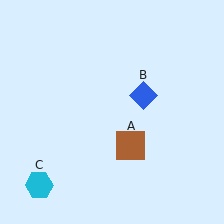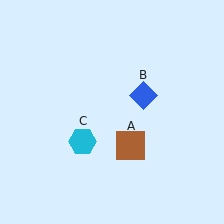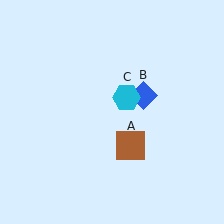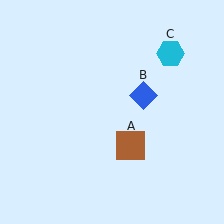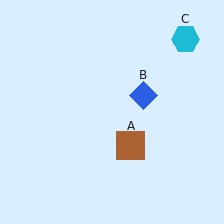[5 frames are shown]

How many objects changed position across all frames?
1 object changed position: cyan hexagon (object C).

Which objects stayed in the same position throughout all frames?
Brown square (object A) and blue diamond (object B) remained stationary.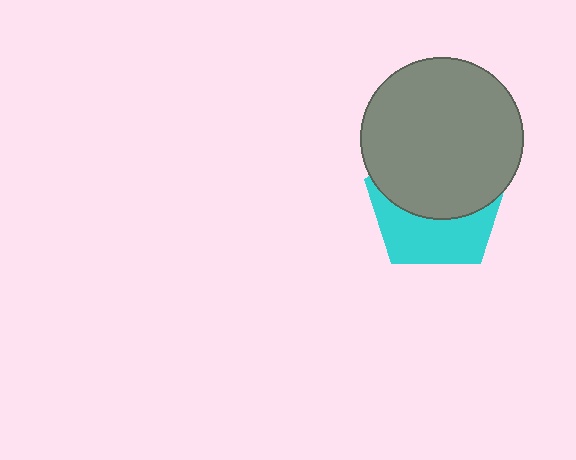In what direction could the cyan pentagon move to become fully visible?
The cyan pentagon could move down. That would shift it out from behind the gray circle entirely.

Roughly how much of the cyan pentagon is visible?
A small part of it is visible (roughly 43%).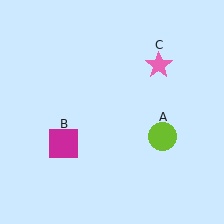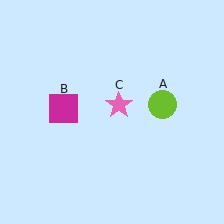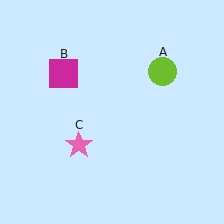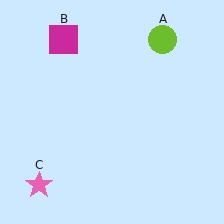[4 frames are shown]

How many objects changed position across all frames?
3 objects changed position: lime circle (object A), magenta square (object B), pink star (object C).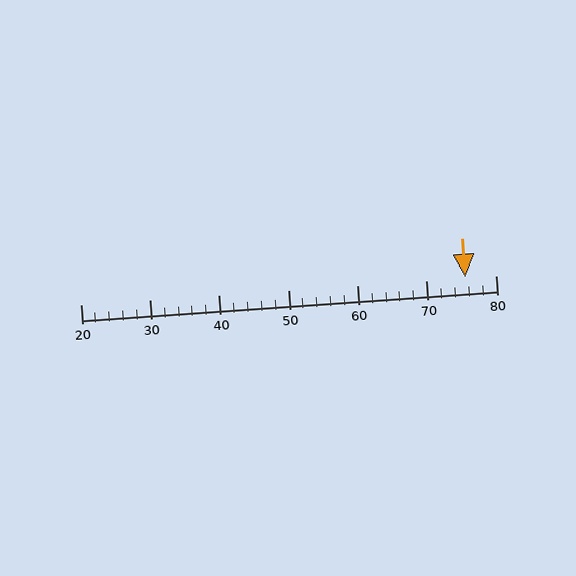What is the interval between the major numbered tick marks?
The major tick marks are spaced 10 units apart.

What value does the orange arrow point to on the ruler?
The orange arrow points to approximately 76.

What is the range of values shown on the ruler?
The ruler shows values from 20 to 80.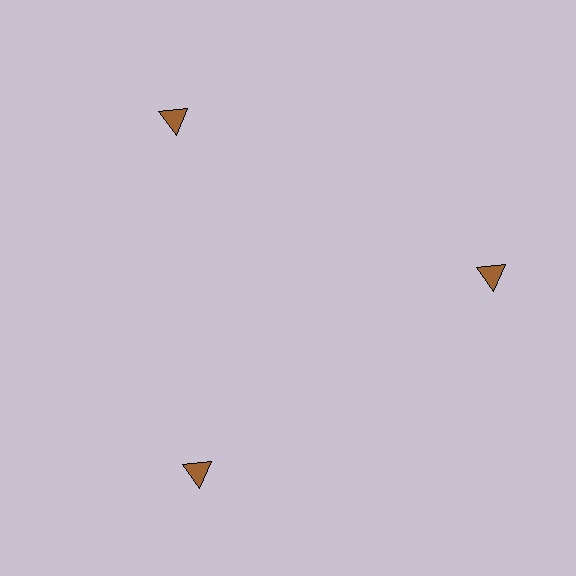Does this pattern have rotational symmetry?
Yes, this pattern has 3-fold rotational symmetry. It looks the same after rotating 120 degrees around the center.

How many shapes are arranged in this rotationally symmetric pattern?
There are 3 shapes, arranged in 3 groups of 1.